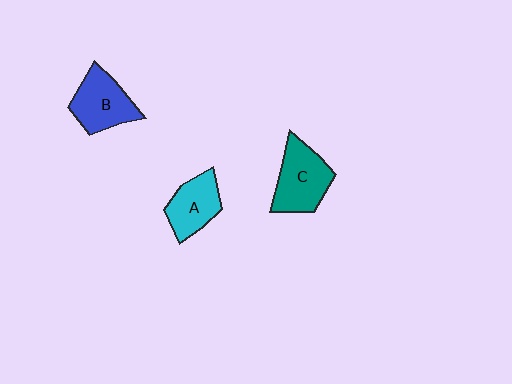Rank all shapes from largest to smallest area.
From largest to smallest: C (teal), B (blue), A (cyan).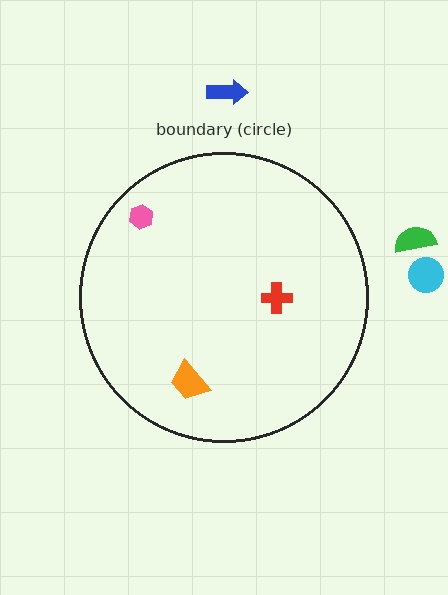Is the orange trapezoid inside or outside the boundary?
Inside.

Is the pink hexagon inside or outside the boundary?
Inside.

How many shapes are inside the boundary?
3 inside, 3 outside.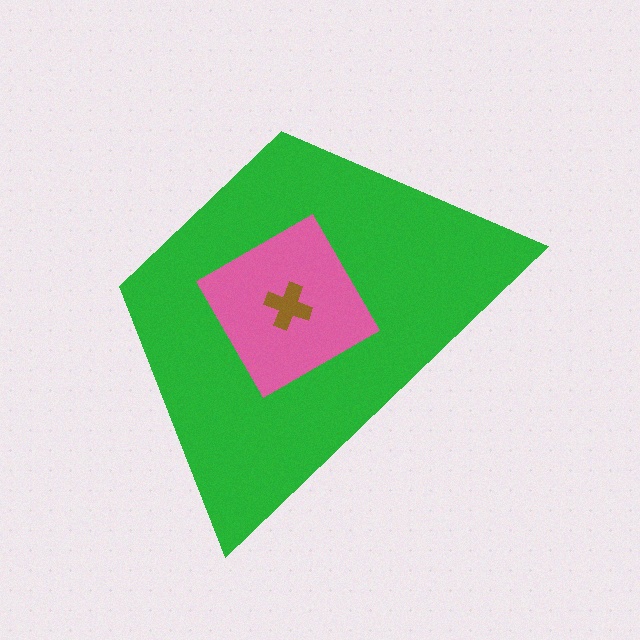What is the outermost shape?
The green trapezoid.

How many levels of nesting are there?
3.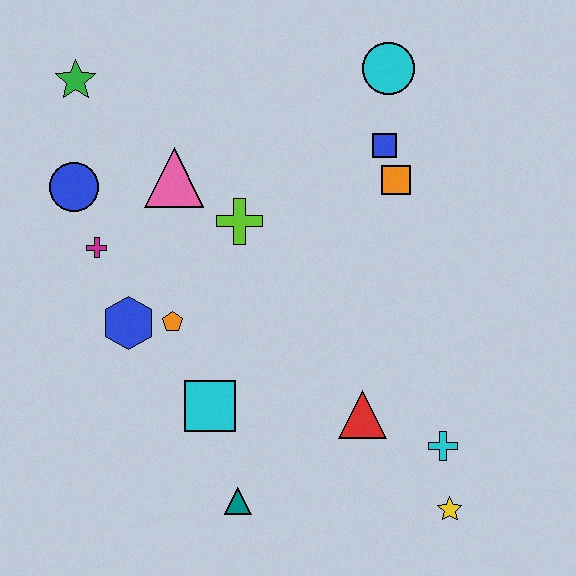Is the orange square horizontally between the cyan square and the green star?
No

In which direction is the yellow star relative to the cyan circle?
The yellow star is below the cyan circle.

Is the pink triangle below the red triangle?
No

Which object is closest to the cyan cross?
The yellow star is closest to the cyan cross.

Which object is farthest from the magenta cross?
The yellow star is farthest from the magenta cross.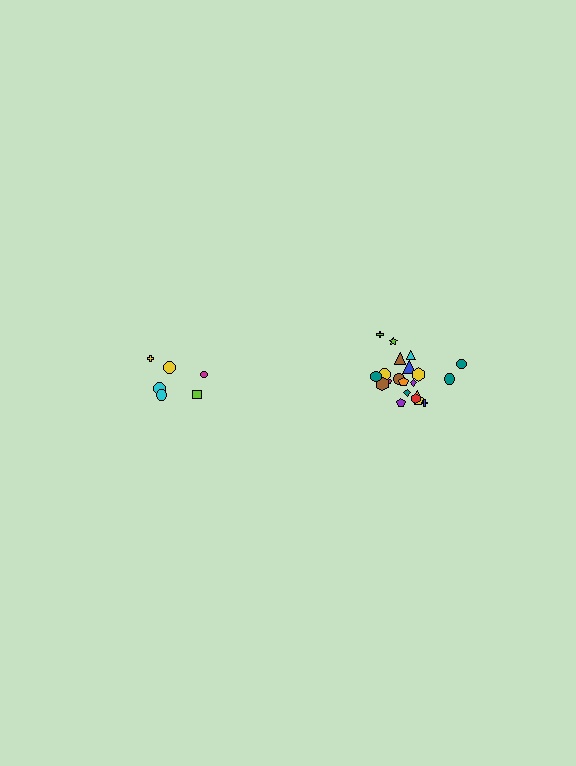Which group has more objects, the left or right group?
The right group.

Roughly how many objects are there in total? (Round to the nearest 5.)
Roughly 30 objects in total.